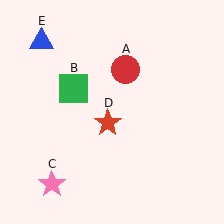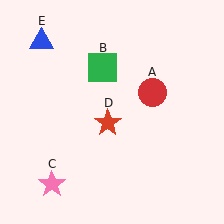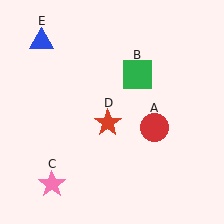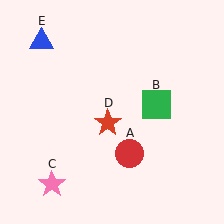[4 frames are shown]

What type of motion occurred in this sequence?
The red circle (object A), green square (object B) rotated clockwise around the center of the scene.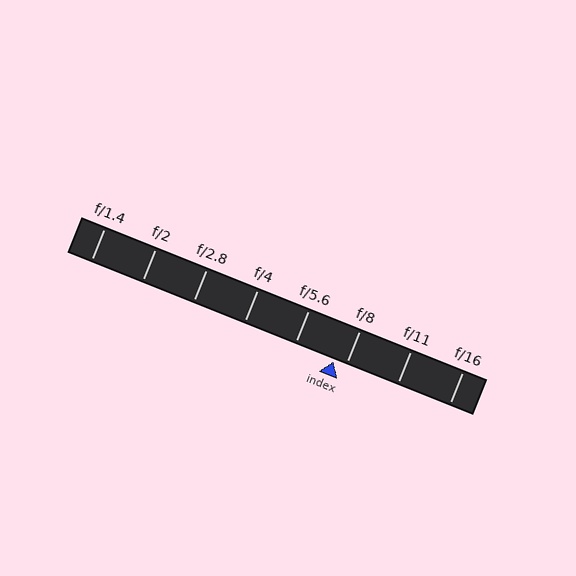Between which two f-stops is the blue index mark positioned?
The index mark is between f/5.6 and f/8.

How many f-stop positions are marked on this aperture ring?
There are 8 f-stop positions marked.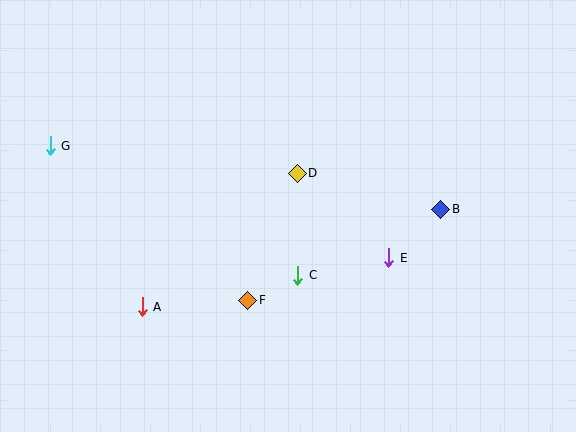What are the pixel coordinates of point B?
Point B is at (441, 209).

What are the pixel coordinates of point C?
Point C is at (298, 275).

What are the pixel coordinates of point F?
Point F is at (248, 300).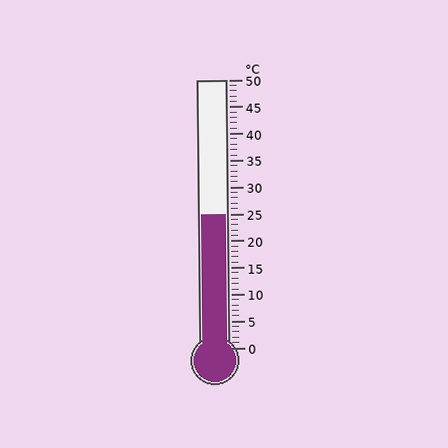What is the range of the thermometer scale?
The thermometer scale ranges from 0°C to 50°C.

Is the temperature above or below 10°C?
The temperature is above 10°C.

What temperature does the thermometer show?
The thermometer shows approximately 25°C.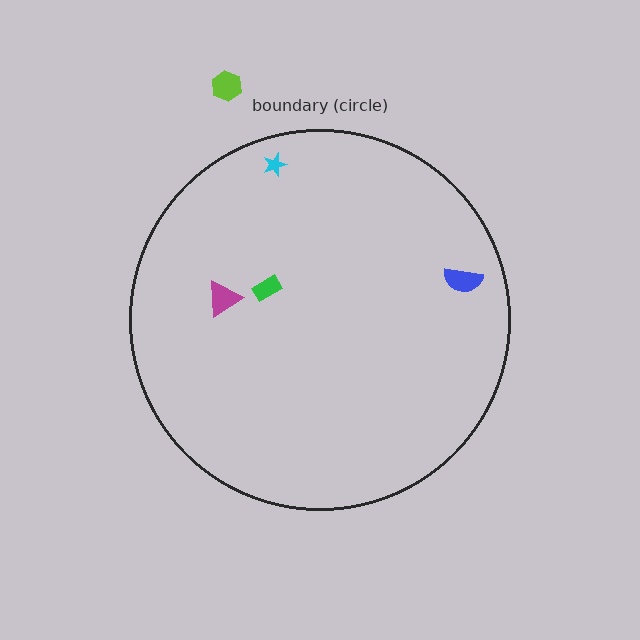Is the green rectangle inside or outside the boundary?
Inside.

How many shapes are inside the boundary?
4 inside, 1 outside.